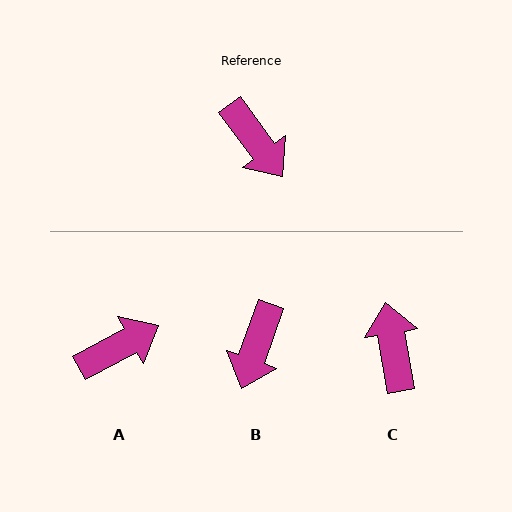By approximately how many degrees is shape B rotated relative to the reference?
Approximately 56 degrees clockwise.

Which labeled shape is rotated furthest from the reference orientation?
C, about 153 degrees away.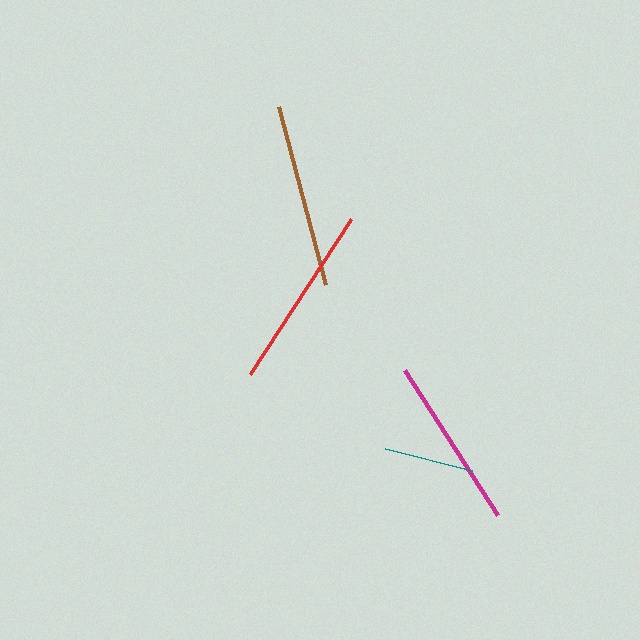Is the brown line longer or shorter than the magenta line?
The brown line is longer than the magenta line.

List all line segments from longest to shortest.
From longest to shortest: red, brown, magenta, teal.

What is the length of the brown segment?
The brown segment is approximately 184 pixels long.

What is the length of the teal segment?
The teal segment is approximately 90 pixels long.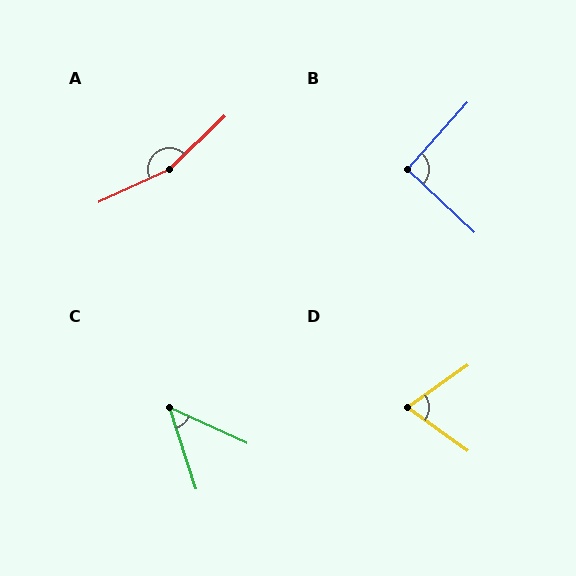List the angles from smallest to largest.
C (47°), D (71°), B (91°), A (161°).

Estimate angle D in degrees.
Approximately 71 degrees.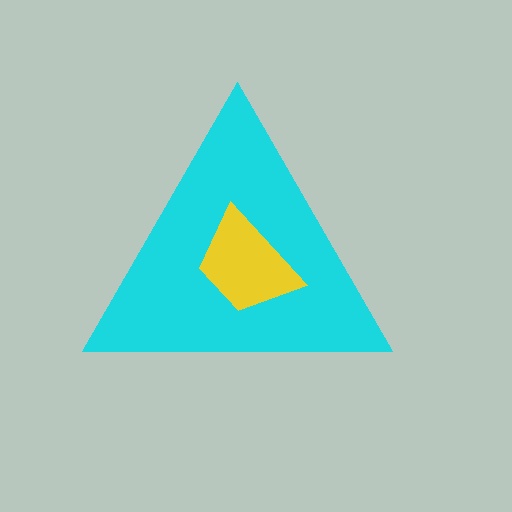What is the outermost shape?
The cyan triangle.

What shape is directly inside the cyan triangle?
The yellow trapezoid.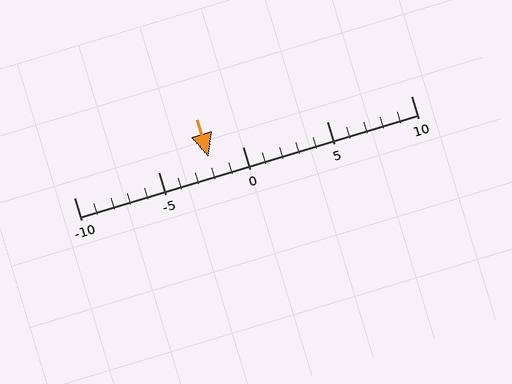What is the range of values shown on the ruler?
The ruler shows values from -10 to 10.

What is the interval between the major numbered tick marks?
The major tick marks are spaced 5 units apart.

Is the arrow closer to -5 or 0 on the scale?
The arrow is closer to 0.